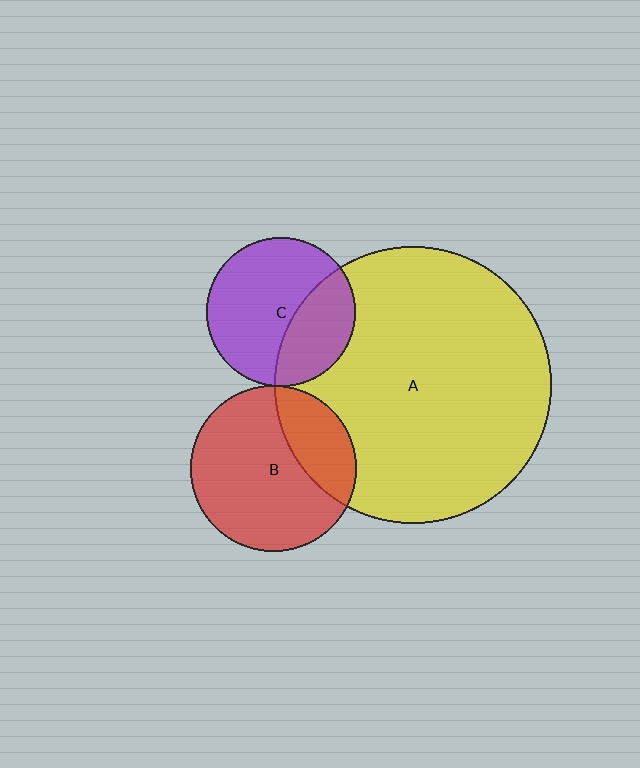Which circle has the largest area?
Circle A (yellow).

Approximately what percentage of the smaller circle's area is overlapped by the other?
Approximately 25%.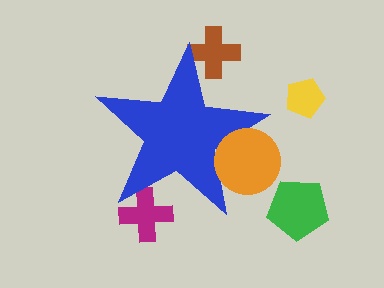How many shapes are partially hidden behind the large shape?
2 shapes are partially hidden.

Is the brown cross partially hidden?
Yes, the brown cross is partially hidden behind the blue star.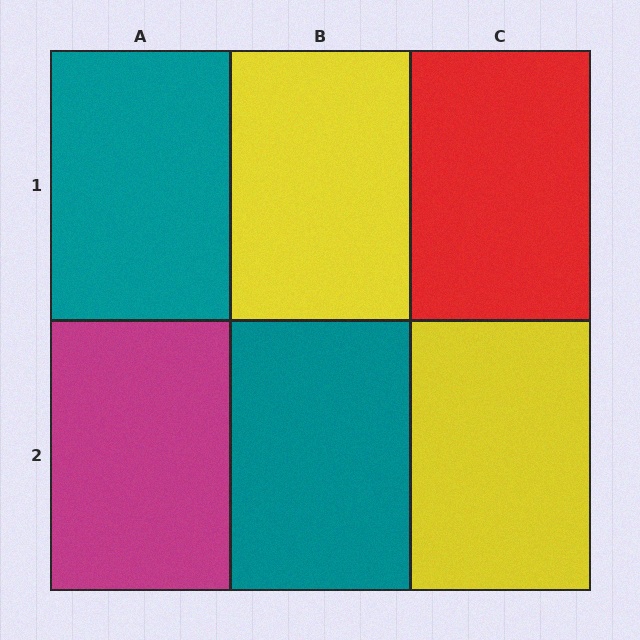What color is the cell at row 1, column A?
Teal.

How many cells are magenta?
1 cell is magenta.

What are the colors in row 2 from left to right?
Magenta, teal, yellow.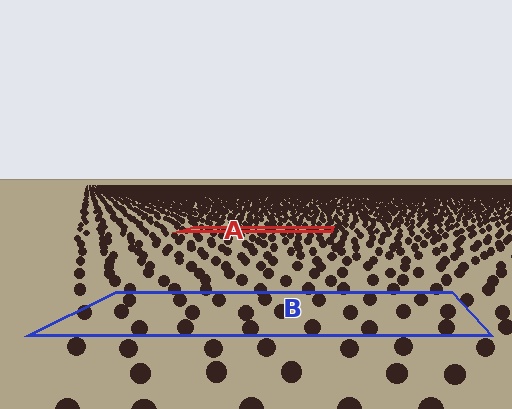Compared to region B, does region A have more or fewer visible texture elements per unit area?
Region A has more texture elements per unit area — they are packed more densely because it is farther away.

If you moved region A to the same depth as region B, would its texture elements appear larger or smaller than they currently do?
They would appear larger. At a closer depth, the same texture elements are projected at a bigger on-screen size.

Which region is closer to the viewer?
Region B is closer. The texture elements there are larger and more spread out.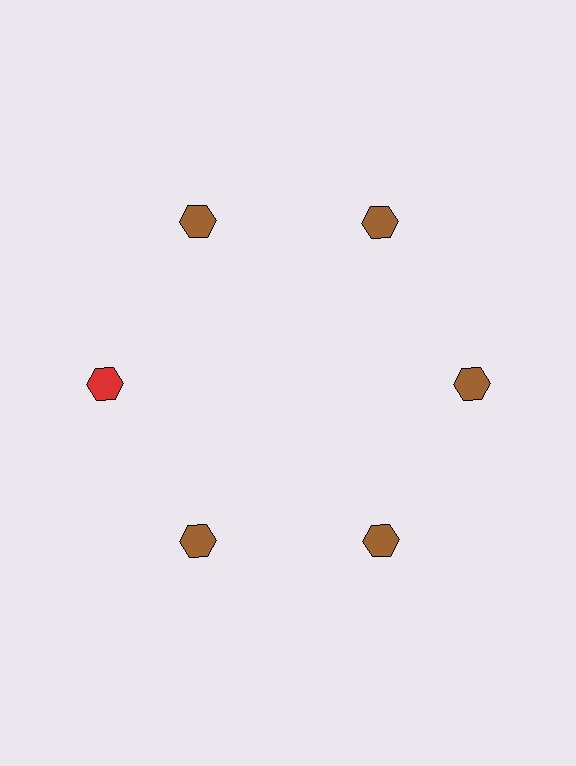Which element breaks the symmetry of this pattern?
The red hexagon at roughly the 9 o'clock position breaks the symmetry. All other shapes are brown hexagons.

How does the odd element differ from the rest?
It has a different color: red instead of brown.